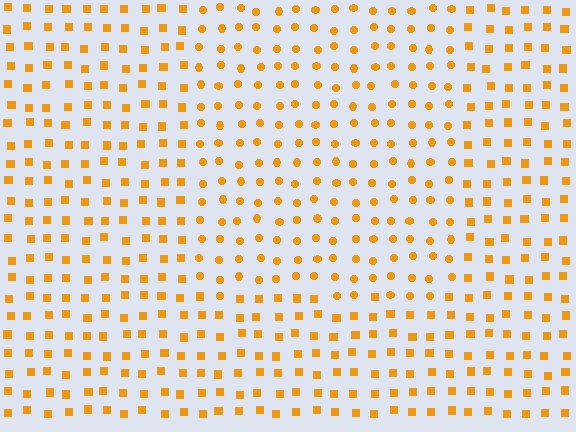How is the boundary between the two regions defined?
The boundary is defined by a change in element shape: circles inside vs. squares outside. All elements share the same color and spacing.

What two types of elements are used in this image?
The image uses circles inside the rectangle region and squares outside it.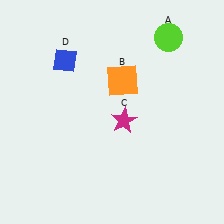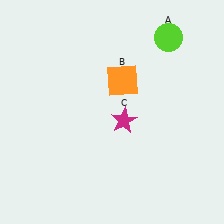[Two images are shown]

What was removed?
The blue diamond (D) was removed in Image 2.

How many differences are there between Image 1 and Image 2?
There is 1 difference between the two images.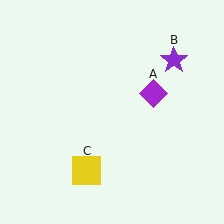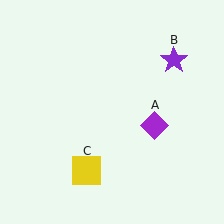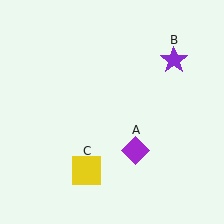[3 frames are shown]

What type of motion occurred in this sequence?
The purple diamond (object A) rotated clockwise around the center of the scene.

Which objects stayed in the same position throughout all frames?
Purple star (object B) and yellow square (object C) remained stationary.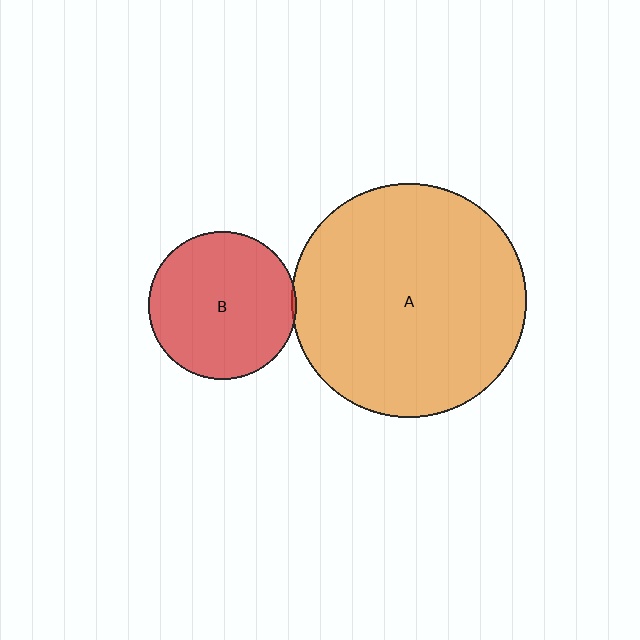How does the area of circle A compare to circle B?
Approximately 2.5 times.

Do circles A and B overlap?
Yes.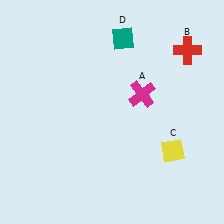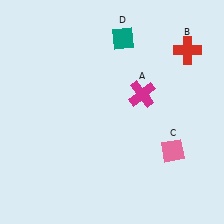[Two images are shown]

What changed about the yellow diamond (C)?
In Image 1, C is yellow. In Image 2, it changed to pink.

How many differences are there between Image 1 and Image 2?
There is 1 difference between the two images.